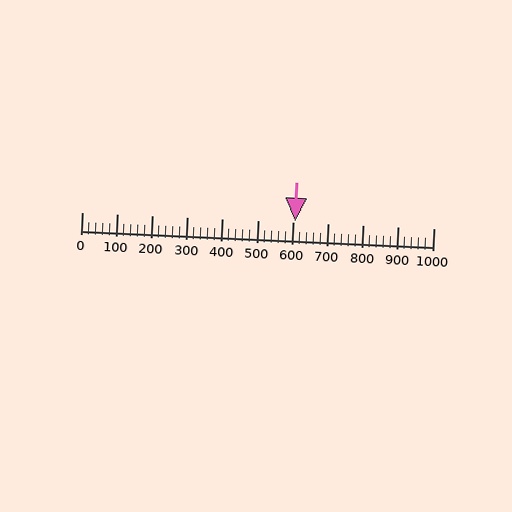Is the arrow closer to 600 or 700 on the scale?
The arrow is closer to 600.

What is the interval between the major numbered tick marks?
The major tick marks are spaced 100 units apart.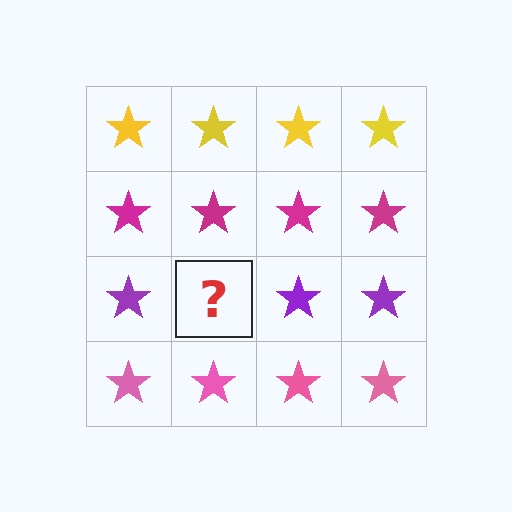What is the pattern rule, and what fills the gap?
The rule is that each row has a consistent color. The gap should be filled with a purple star.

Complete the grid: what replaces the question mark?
The question mark should be replaced with a purple star.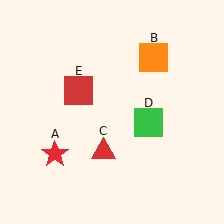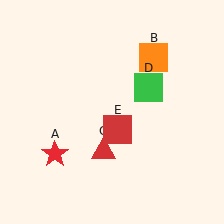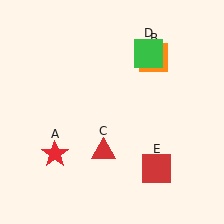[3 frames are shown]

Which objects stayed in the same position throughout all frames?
Red star (object A) and orange square (object B) and red triangle (object C) remained stationary.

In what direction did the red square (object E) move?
The red square (object E) moved down and to the right.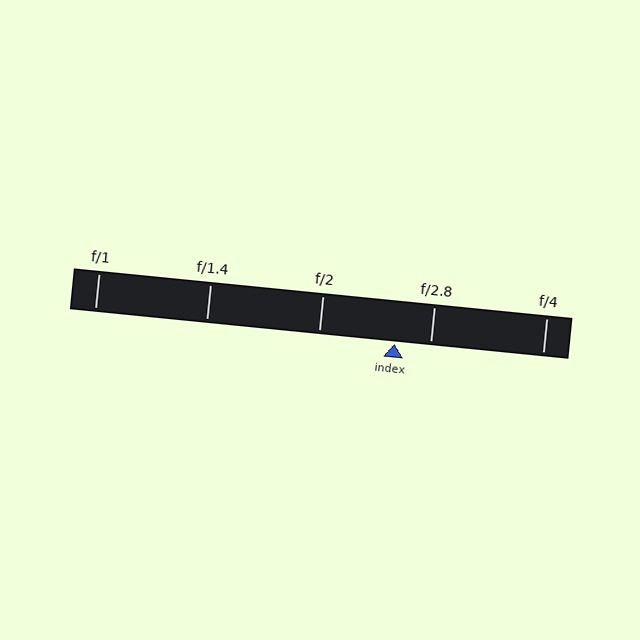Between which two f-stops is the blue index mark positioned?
The index mark is between f/2 and f/2.8.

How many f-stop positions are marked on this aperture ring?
There are 5 f-stop positions marked.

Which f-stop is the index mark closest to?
The index mark is closest to f/2.8.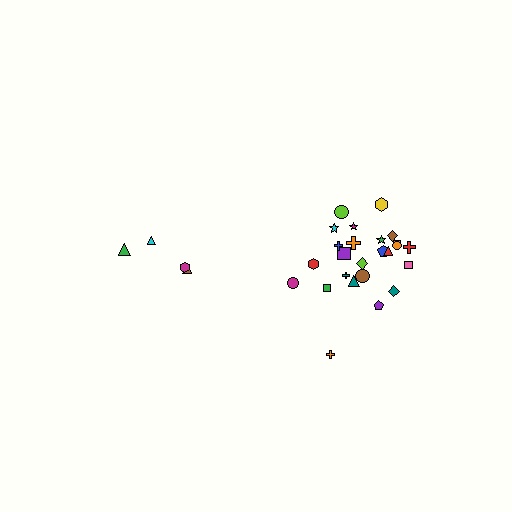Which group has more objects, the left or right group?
The right group.